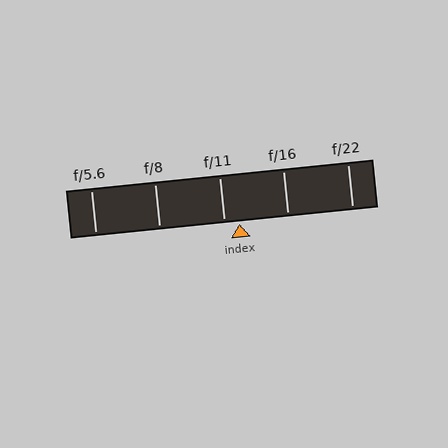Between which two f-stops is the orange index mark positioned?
The index mark is between f/11 and f/16.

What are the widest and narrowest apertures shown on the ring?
The widest aperture shown is f/5.6 and the narrowest is f/22.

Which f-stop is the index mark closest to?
The index mark is closest to f/11.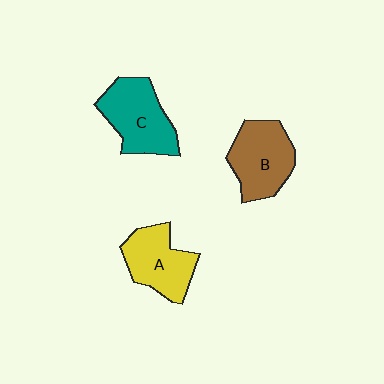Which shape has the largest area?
Shape C (teal).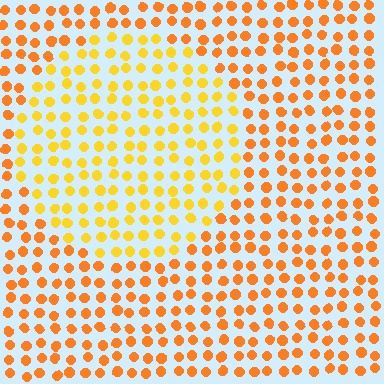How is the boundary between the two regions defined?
The boundary is defined purely by a slight shift in hue (about 24 degrees). Spacing, size, and orientation are identical on both sides.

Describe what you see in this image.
The image is filled with small orange elements in a uniform arrangement. A circle-shaped region is visible where the elements are tinted to a slightly different hue, forming a subtle color boundary.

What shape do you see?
I see a circle.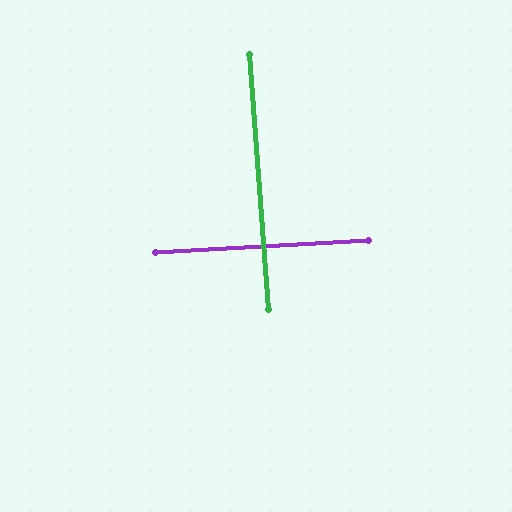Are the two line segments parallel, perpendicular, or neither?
Perpendicular — they meet at approximately 89°.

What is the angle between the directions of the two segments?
Approximately 89 degrees.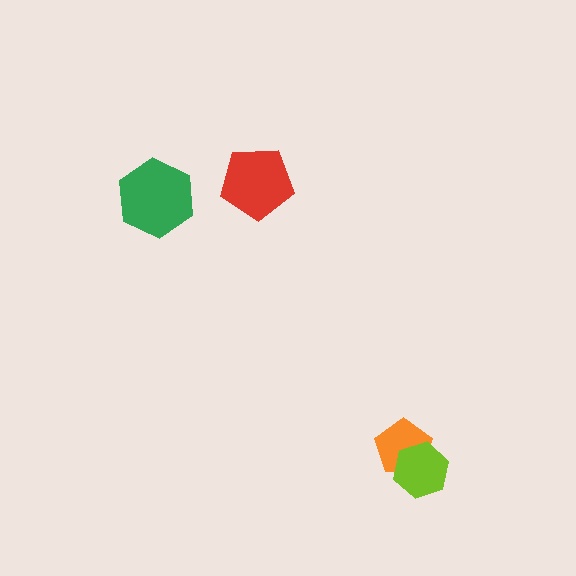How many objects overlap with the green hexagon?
0 objects overlap with the green hexagon.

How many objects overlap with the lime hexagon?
1 object overlaps with the lime hexagon.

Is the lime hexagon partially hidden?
No, no other shape covers it.